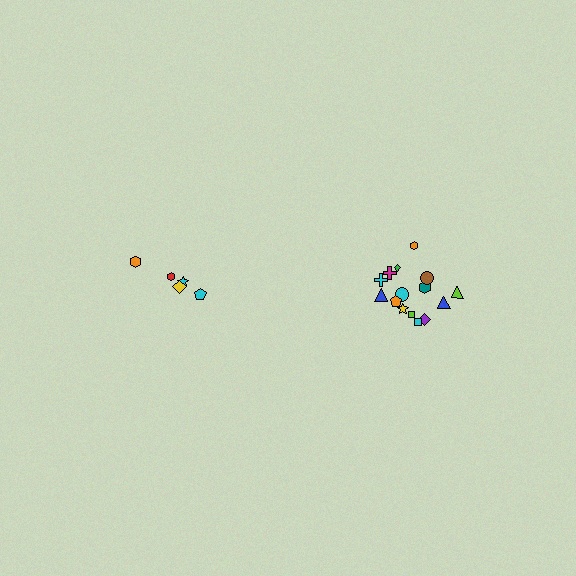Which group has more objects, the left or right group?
The right group.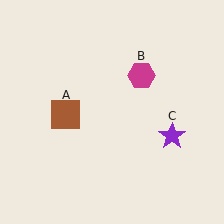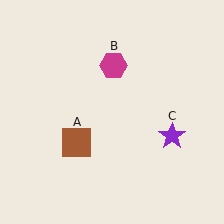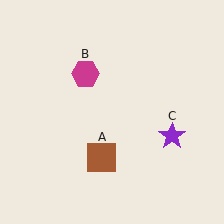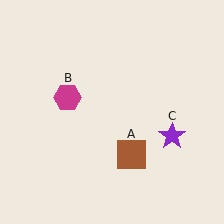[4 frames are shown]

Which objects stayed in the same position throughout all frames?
Purple star (object C) remained stationary.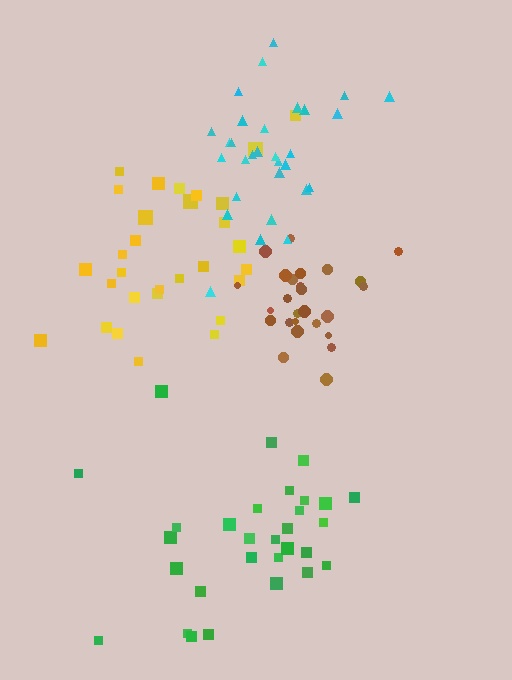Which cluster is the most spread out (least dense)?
Yellow.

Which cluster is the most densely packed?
Brown.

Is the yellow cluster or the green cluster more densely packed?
Green.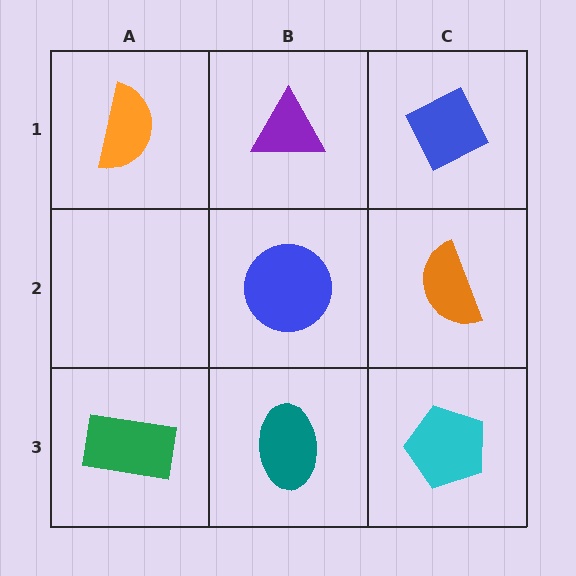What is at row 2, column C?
An orange semicircle.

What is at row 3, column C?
A cyan pentagon.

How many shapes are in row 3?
3 shapes.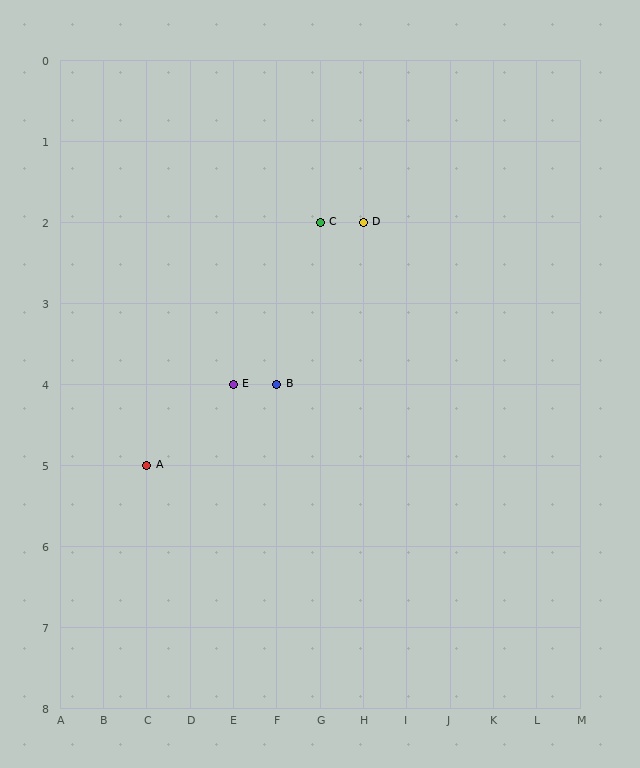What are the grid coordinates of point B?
Point B is at grid coordinates (F, 4).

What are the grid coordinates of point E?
Point E is at grid coordinates (E, 4).